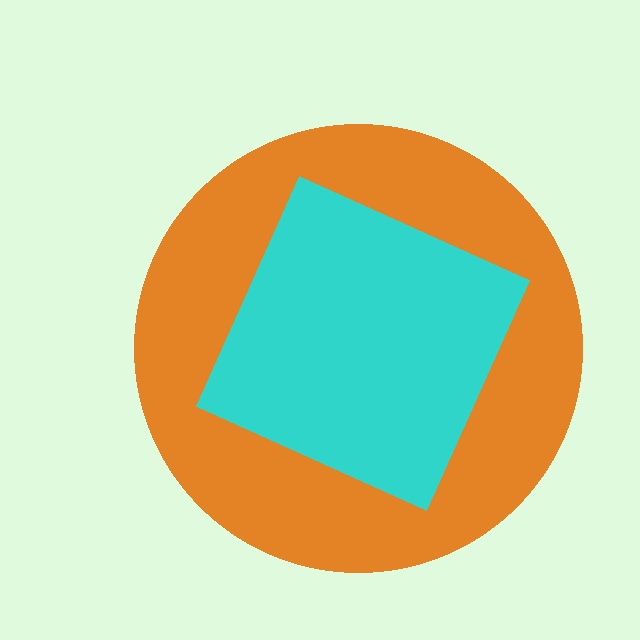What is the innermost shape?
The cyan diamond.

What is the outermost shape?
The orange circle.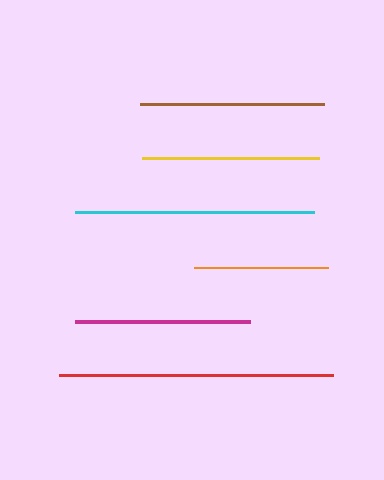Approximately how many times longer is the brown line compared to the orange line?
The brown line is approximately 1.4 times the length of the orange line.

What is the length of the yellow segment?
The yellow segment is approximately 177 pixels long.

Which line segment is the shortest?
The orange line is the shortest at approximately 133 pixels.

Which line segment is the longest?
The red line is the longest at approximately 274 pixels.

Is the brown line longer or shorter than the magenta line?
The brown line is longer than the magenta line.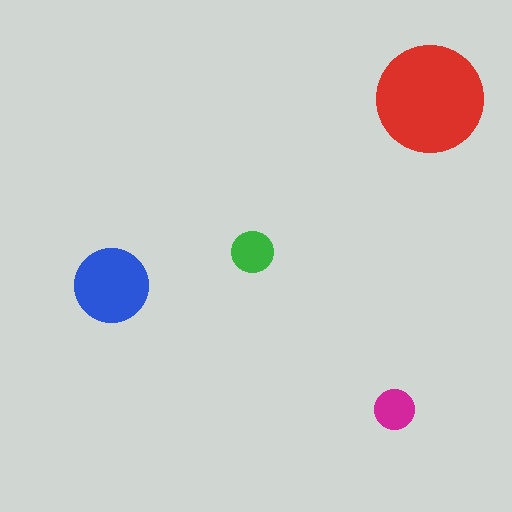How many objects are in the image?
There are 4 objects in the image.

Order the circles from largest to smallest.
the red one, the blue one, the green one, the magenta one.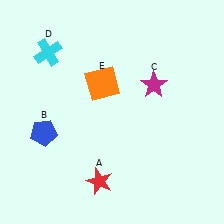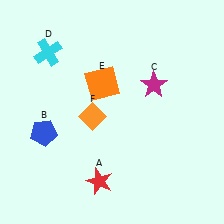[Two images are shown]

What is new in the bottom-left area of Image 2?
An orange diamond (F) was added in the bottom-left area of Image 2.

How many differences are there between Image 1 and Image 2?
There is 1 difference between the two images.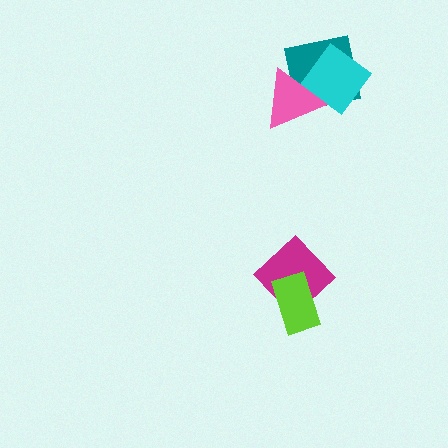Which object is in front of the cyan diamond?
The pink triangle is in front of the cyan diamond.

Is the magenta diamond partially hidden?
Yes, it is partially covered by another shape.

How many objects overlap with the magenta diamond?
1 object overlaps with the magenta diamond.